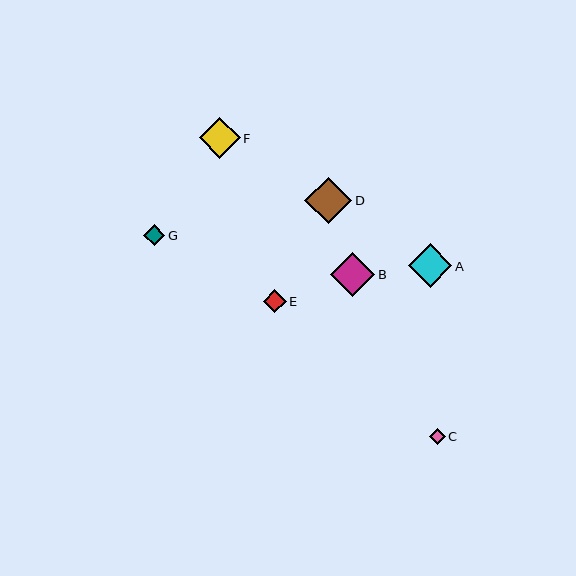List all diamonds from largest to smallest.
From largest to smallest: D, B, A, F, E, G, C.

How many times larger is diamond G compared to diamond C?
Diamond G is approximately 1.3 times the size of diamond C.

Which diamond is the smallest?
Diamond C is the smallest with a size of approximately 16 pixels.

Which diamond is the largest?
Diamond D is the largest with a size of approximately 47 pixels.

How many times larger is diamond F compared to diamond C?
Diamond F is approximately 2.5 times the size of diamond C.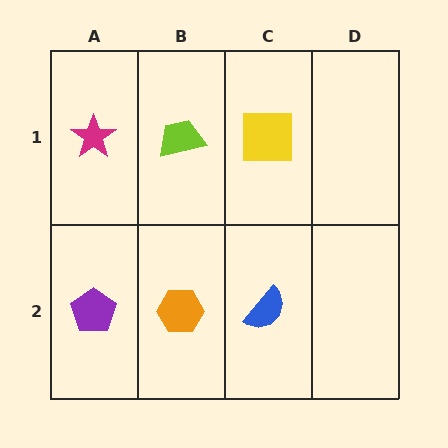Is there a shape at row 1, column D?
No, that cell is empty.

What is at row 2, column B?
An orange hexagon.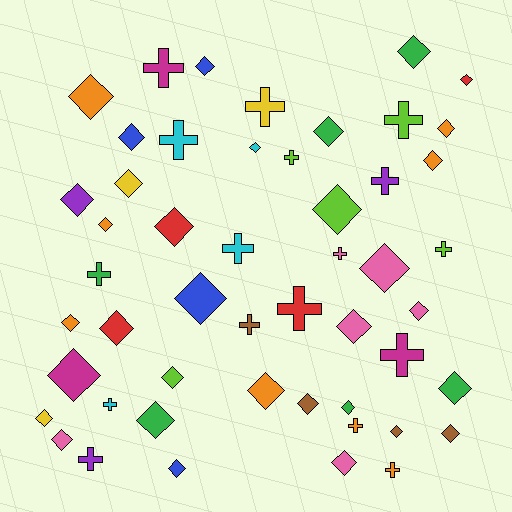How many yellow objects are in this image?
There are 3 yellow objects.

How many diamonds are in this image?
There are 33 diamonds.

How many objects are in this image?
There are 50 objects.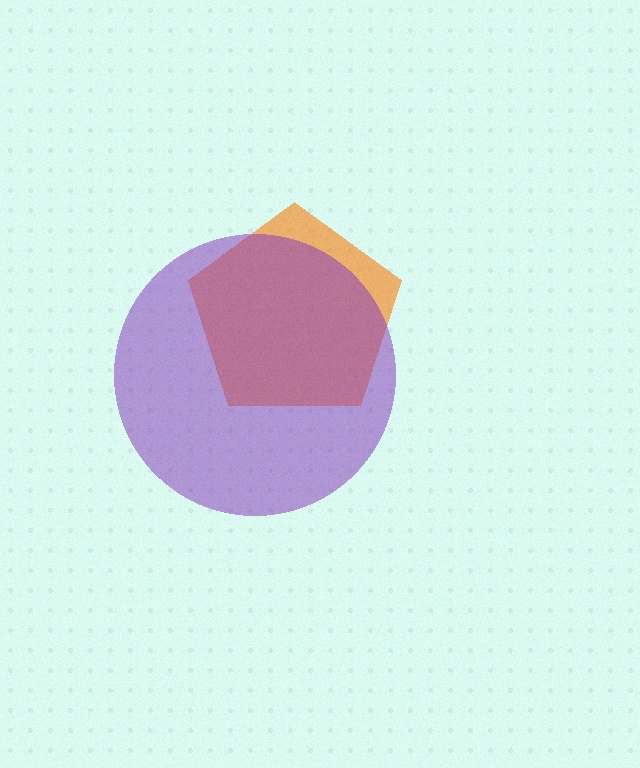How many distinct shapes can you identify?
There are 2 distinct shapes: an orange pentagon, a purple circle.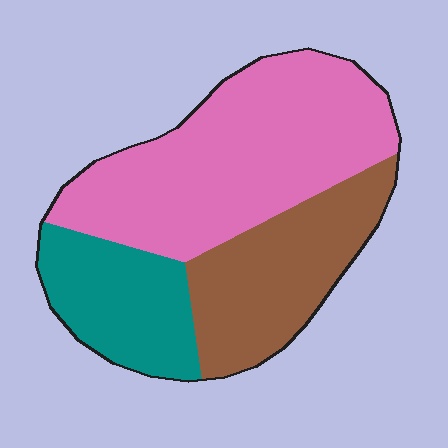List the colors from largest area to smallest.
From largest to smallest: pink, brown, teal.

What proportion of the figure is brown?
Brown takes up about one quarter (1/4) of the figure.